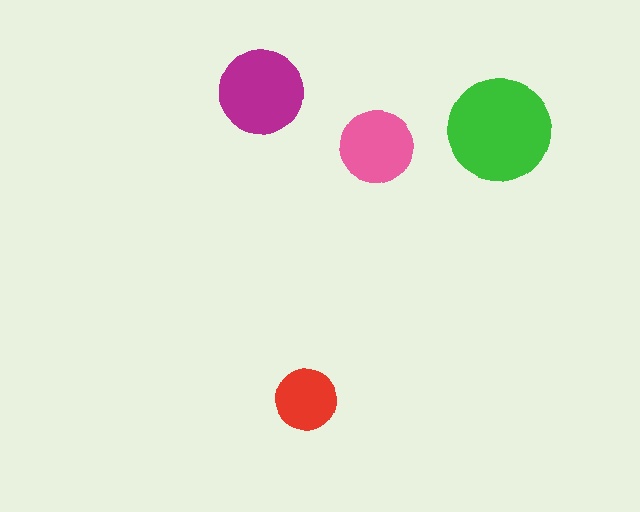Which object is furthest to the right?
The green circle is rightmost.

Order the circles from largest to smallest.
the green one, the magenta one, the pink one, the red one.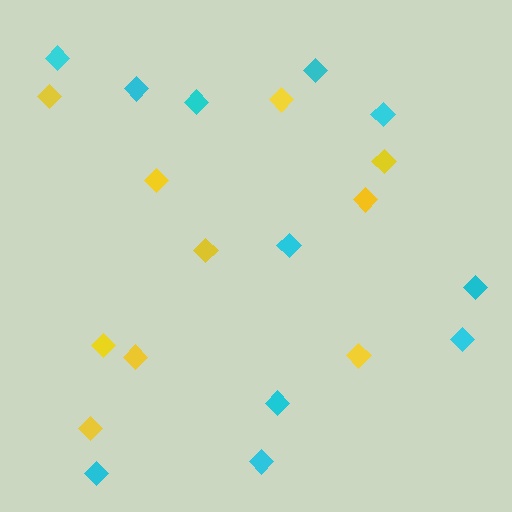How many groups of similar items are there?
There are 2 groups: one group of cyan diamonds (11) and one group of yellow diamonds (10).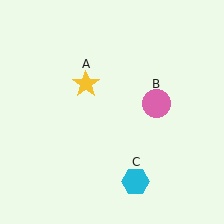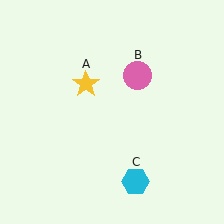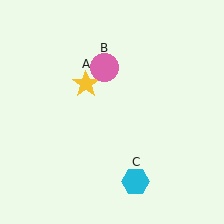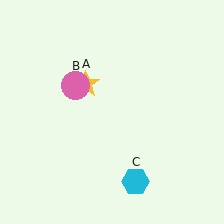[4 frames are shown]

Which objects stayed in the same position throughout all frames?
Yellow star (object A) and cyan hexagon (object C) remained stationary.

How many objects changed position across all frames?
1 object changed position: pink circle (object B).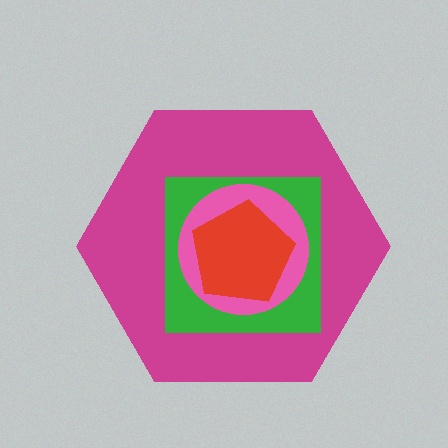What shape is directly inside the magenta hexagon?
The green square.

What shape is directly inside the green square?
The pink circle.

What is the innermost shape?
The red pentagon.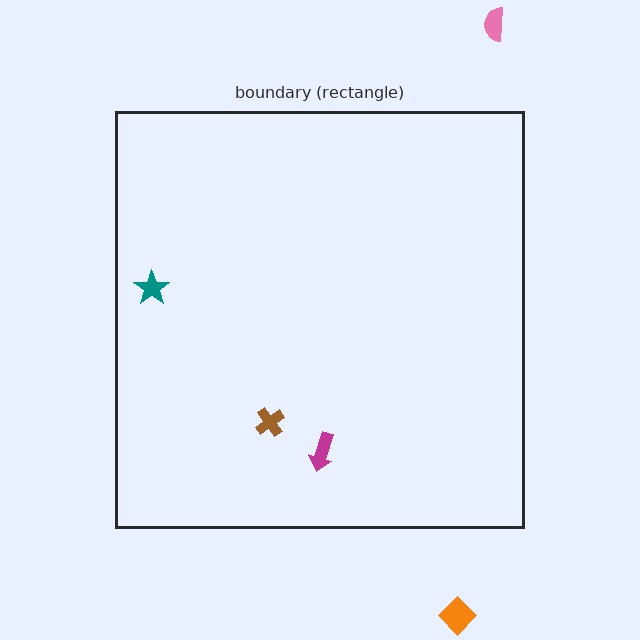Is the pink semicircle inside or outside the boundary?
Outside.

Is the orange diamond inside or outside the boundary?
Outside.